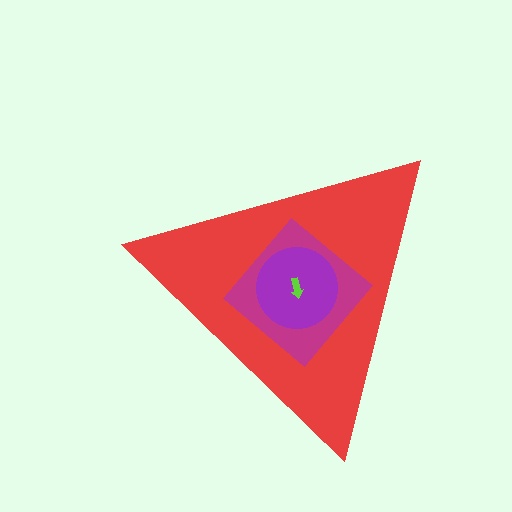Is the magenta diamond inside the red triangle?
Yes.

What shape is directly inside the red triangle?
The magenta diamond.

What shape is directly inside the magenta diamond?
The purple circle.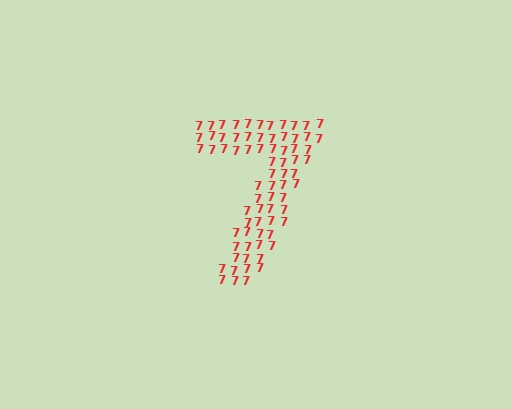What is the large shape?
The large shape is the digit 7.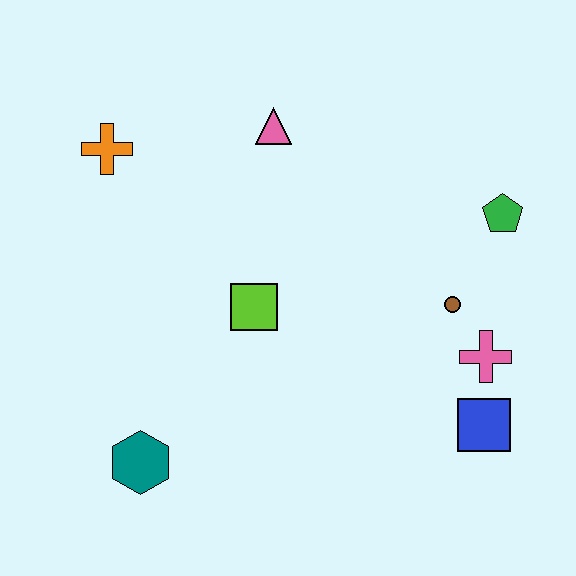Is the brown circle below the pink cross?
No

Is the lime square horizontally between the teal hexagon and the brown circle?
Yes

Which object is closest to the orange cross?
The pink triangle is closest to the orange cross.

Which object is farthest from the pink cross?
The orange cross is farthest from the pink cross.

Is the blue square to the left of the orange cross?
No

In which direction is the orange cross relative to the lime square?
The orange cross is above the lime square.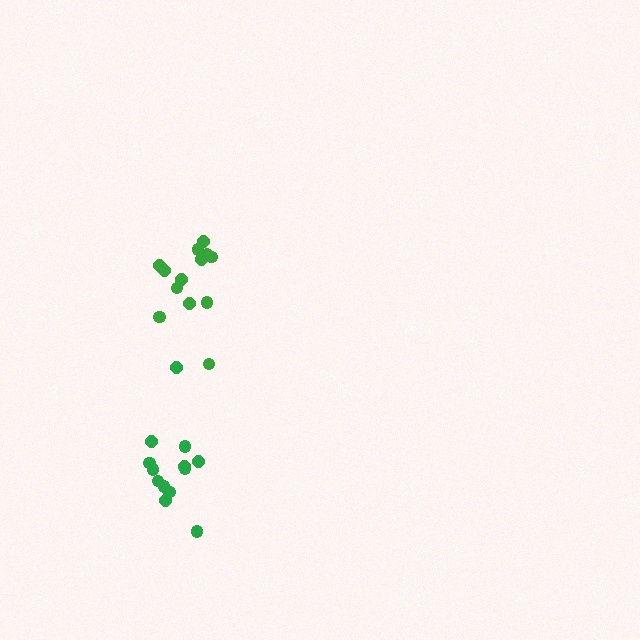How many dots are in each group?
Group 1: 13 dots, Group 2: 13 dots (26 total).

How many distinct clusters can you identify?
There are 2 distinct clusters.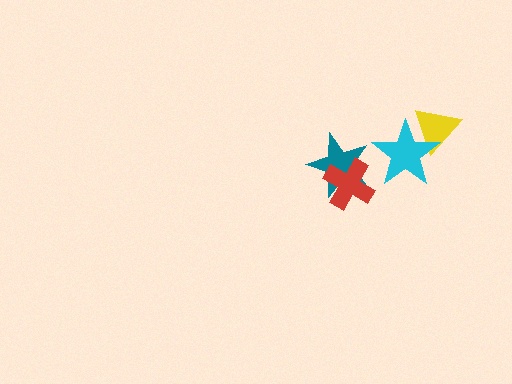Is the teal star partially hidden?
Yes, it is partially covered by another shape.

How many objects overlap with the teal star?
1 object overlaps with the teal star.